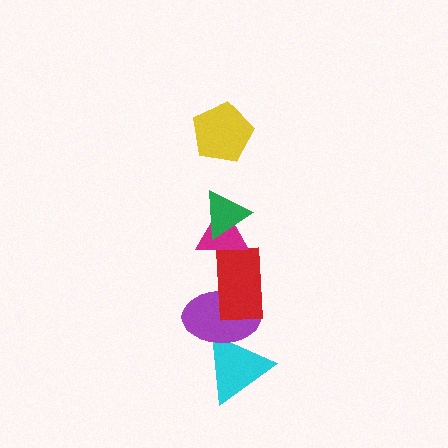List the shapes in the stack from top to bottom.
From top to bottom: the yellow pentagon, the green triangle, the magenta triangle, the red rectangle, the purple ellipse, the cyan triangle.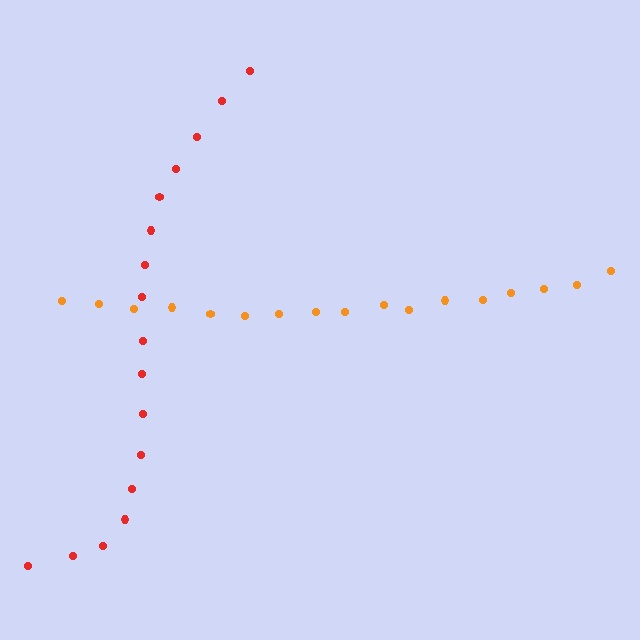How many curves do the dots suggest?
There are 2 distinct paths.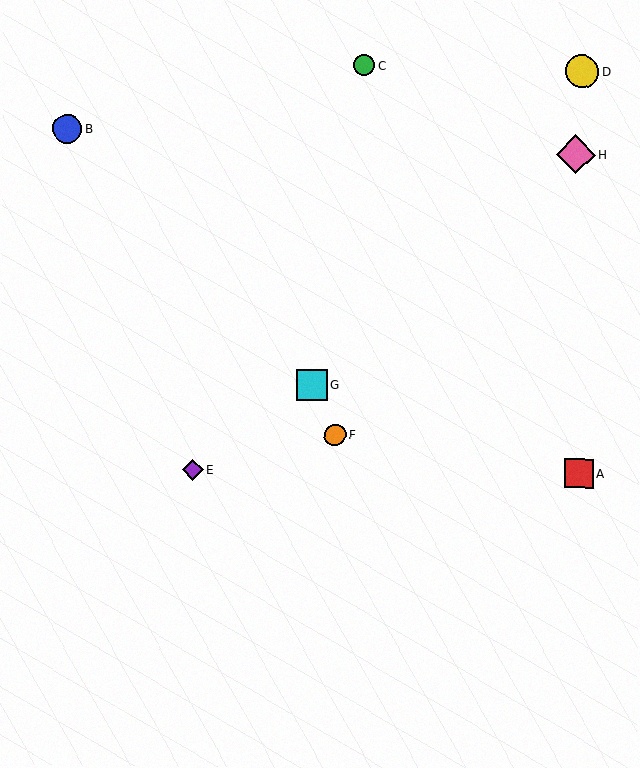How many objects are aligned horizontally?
2 objects (A, E) are aligned horizontally.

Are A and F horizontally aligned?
No, A is at y≈473 and F is at y≈435.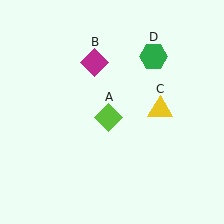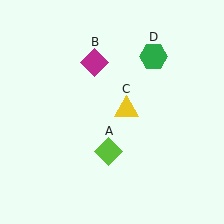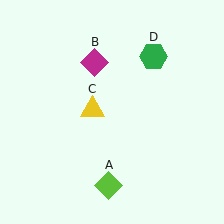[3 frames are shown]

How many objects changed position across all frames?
2 objects changed position: lime diamond (object A), yellow triangle (object C).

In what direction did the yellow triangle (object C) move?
The yellow triangle (object C) moved left.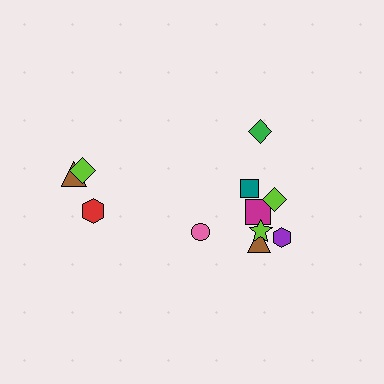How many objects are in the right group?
There are 8 objects.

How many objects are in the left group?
There are 3 objects.